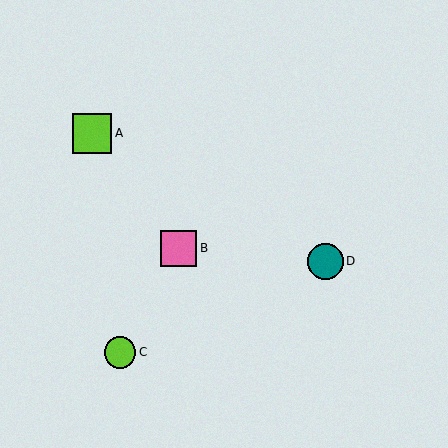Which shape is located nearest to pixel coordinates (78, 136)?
The lime square (labeled A) at (92, 133) is nearest to that location.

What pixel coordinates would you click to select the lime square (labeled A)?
Click at (92, 133) to select the lime square A.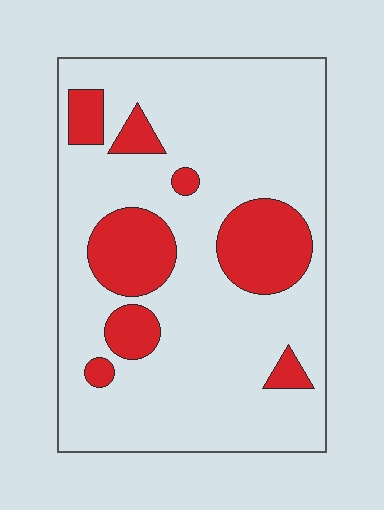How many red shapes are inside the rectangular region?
8.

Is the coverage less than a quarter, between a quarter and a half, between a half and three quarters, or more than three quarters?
Less than a quarter.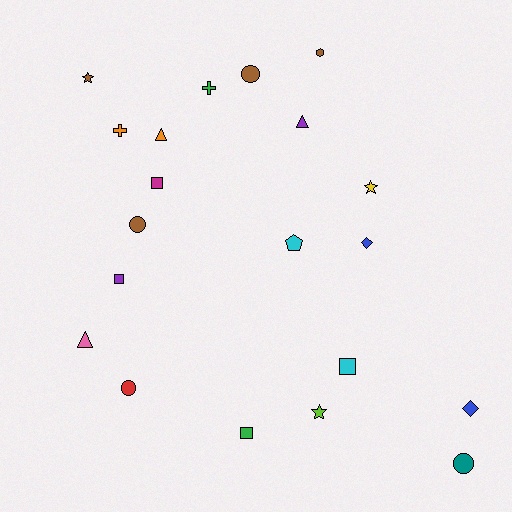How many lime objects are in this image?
There is 1 lime object.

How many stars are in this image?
There are 3 stars.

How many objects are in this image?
There are 20 objects.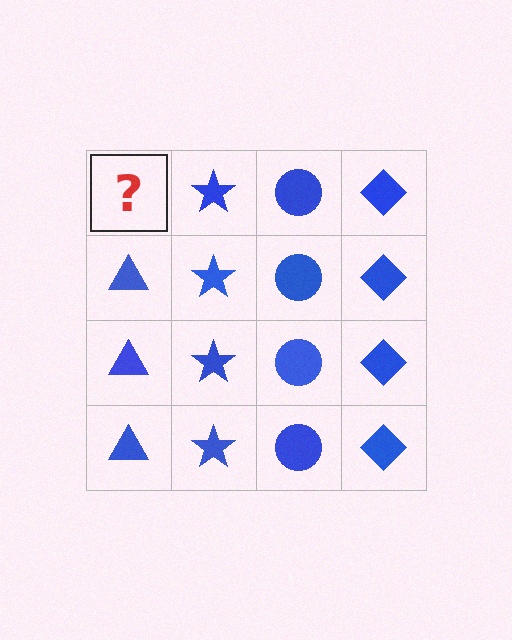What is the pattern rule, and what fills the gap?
The rule is that each column has a consistent shape. The gap should be filled with a blue triangle.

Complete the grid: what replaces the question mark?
The question mark should be replaced with a blue triangle.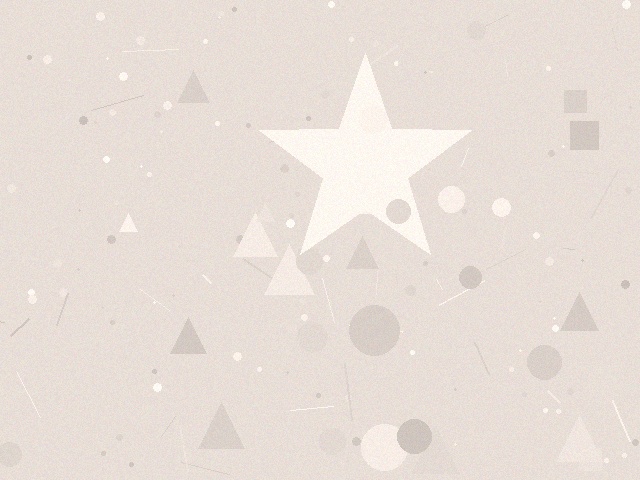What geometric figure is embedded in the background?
A star is embedded in the background.